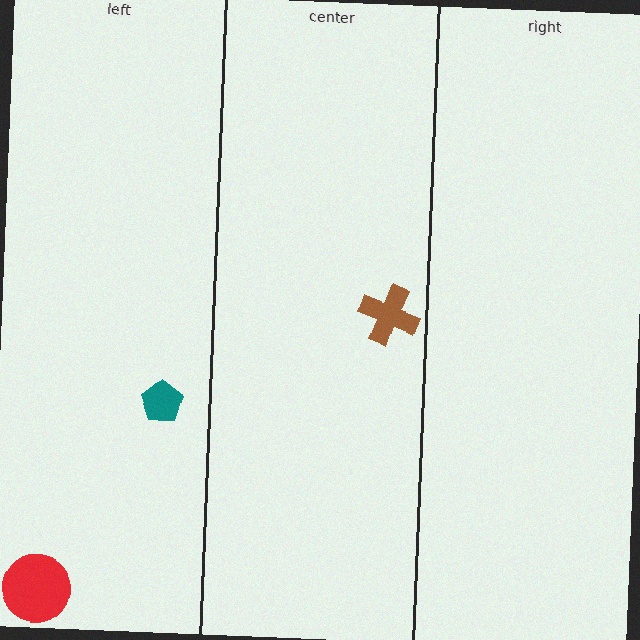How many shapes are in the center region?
1.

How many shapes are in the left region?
2.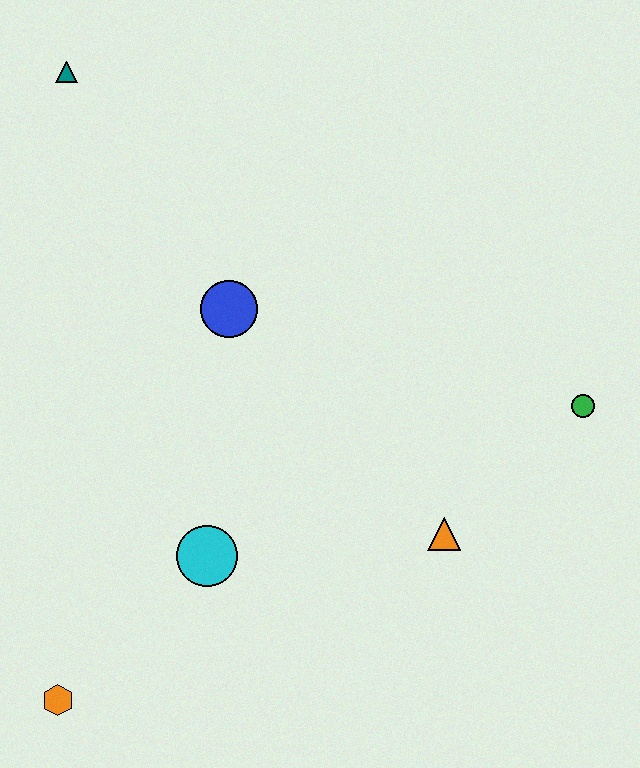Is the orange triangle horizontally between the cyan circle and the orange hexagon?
No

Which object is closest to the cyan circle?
The orange hexagon is closest to the cyan circle.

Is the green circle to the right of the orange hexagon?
Yes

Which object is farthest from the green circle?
The teal triangle is farthest from the green circle.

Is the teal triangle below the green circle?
No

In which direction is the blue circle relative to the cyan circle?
The blue circle is above the cyan circle.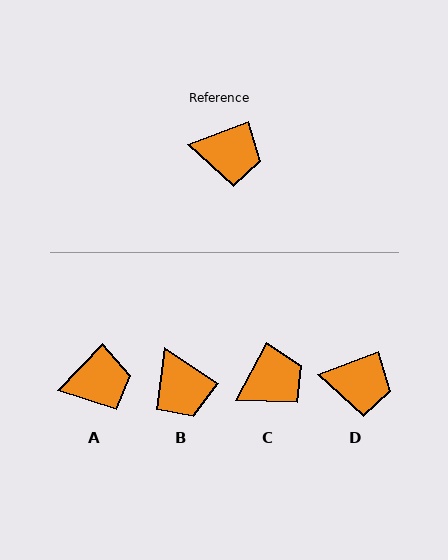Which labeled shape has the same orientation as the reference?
D.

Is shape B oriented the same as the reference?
No, it is off by about 55 degrees.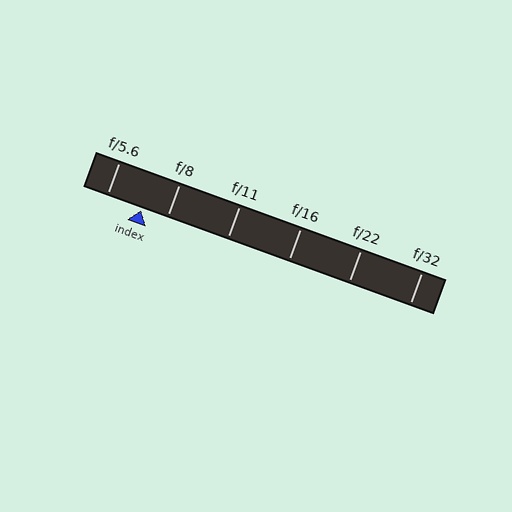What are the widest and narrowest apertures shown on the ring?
The widest aperture shown is f/5.6 and the narrowest is f/32.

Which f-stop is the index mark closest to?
The index mark is closest to f/8.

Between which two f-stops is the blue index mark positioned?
The index mark is between f/5.6 and f/8.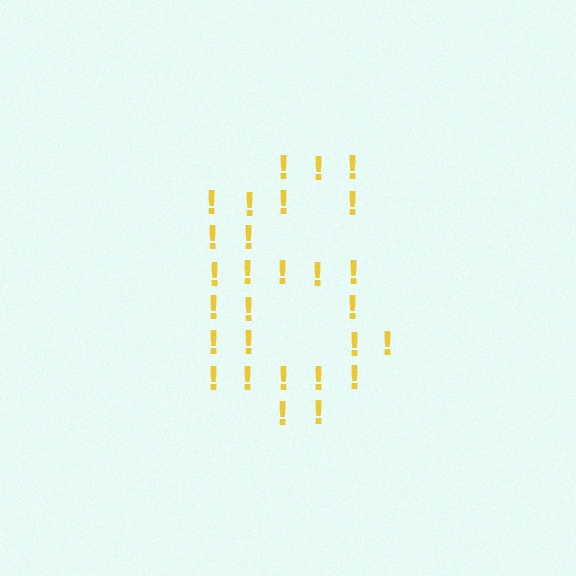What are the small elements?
The small elements are exclamation marks.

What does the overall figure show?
The overall figure shows the digit 6.